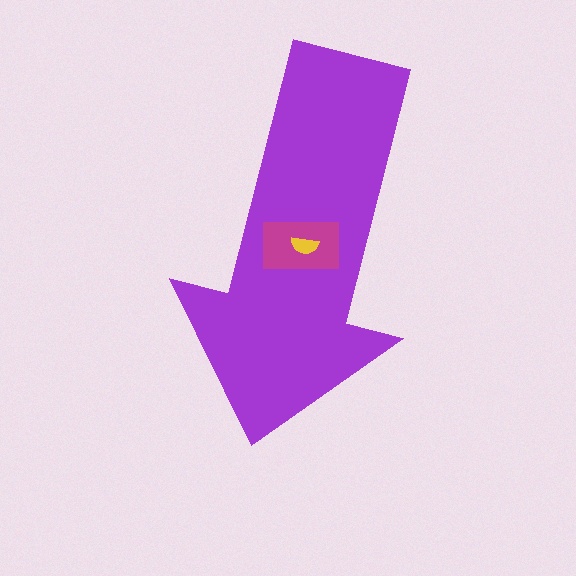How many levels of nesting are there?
3.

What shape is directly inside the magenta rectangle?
The yellow semicircle.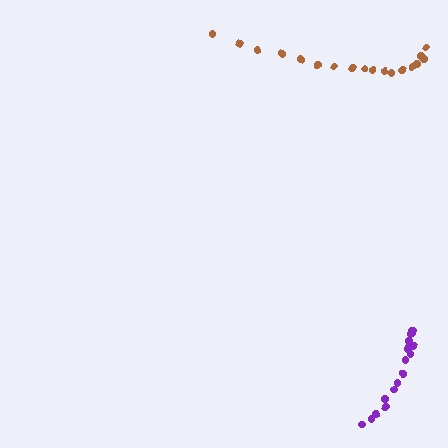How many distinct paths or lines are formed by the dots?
There are 2 distinct paths.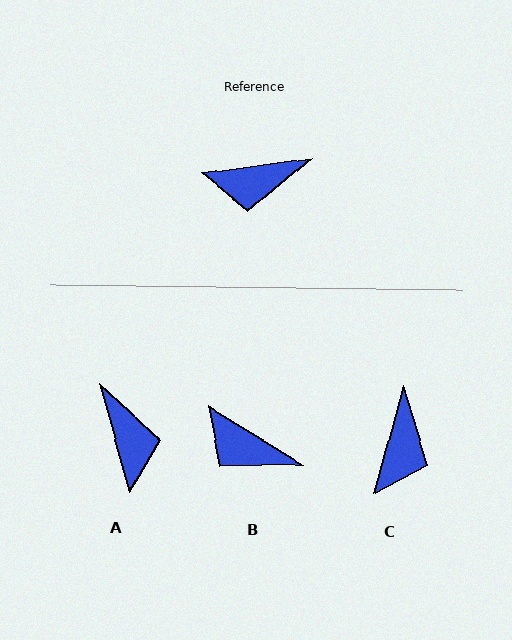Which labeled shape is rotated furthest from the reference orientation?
A, about 98 degrees away.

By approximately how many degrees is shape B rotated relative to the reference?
Approximately 39 degrees clockwise.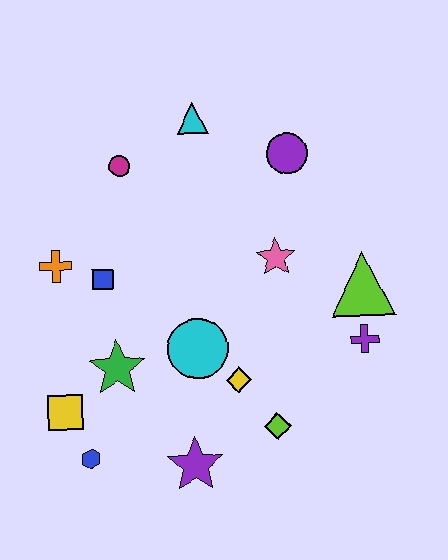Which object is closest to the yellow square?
The blue hexagon is closest to the yellow square.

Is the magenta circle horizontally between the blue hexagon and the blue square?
No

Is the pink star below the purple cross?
No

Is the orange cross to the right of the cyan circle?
No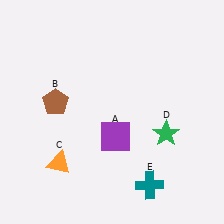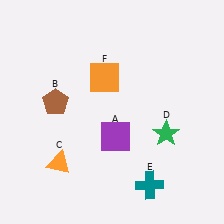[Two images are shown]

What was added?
An orange square (F) was added in Image 2.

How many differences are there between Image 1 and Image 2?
There is 1 difference between the two images.